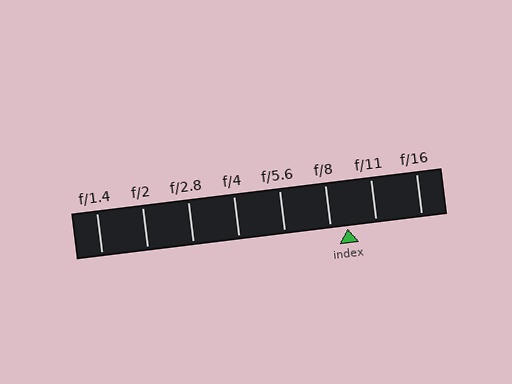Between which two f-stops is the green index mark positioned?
The index mark is between f/8 and f/11.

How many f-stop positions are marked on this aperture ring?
There are 8 f-stop positions marked.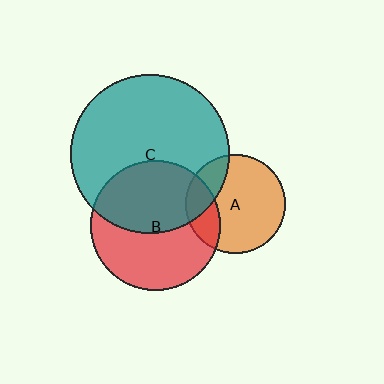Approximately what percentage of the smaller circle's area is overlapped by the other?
Approximately 20%.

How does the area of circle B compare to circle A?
Approximately 1.7 times.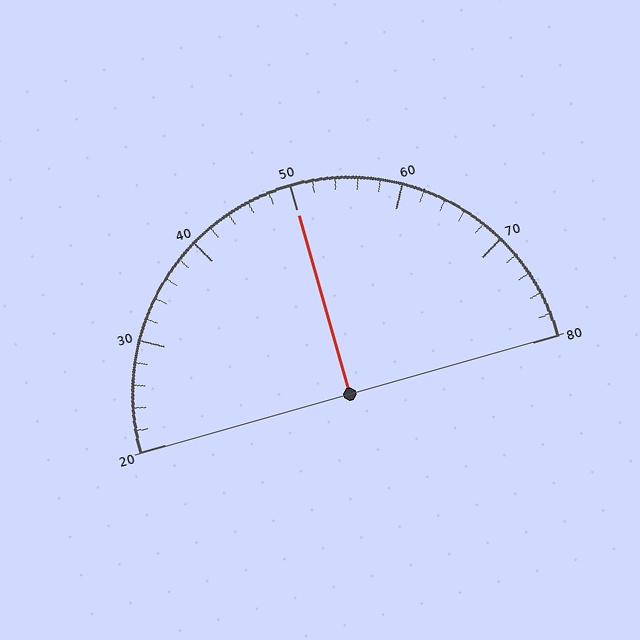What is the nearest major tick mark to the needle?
The nearest major tick mark is 50.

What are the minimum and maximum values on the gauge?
The gauge ranges from 20 to 80.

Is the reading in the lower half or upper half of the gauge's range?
The reading is in the upper half of the range (20 to 80).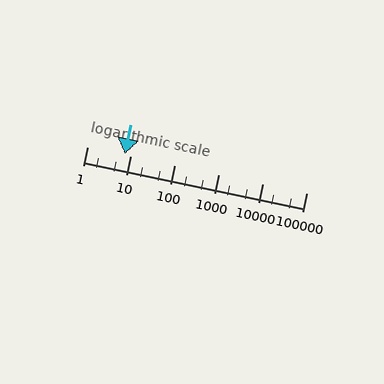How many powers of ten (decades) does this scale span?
The scale spans 5 decades, from 1 to 100000.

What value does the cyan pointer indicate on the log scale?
The pointer indicates approximately 7.4.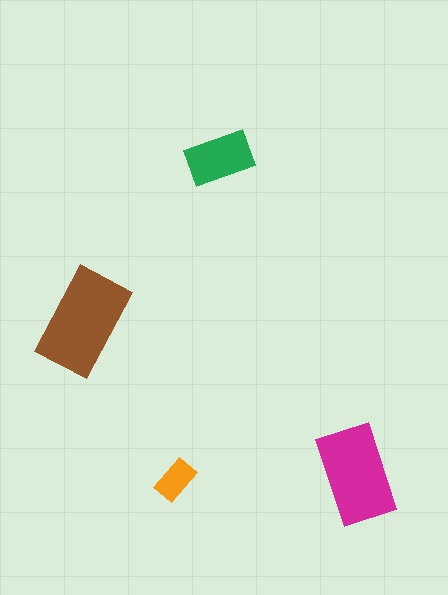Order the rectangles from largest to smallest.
the brown one, the magenta one, the green one, the orange one.